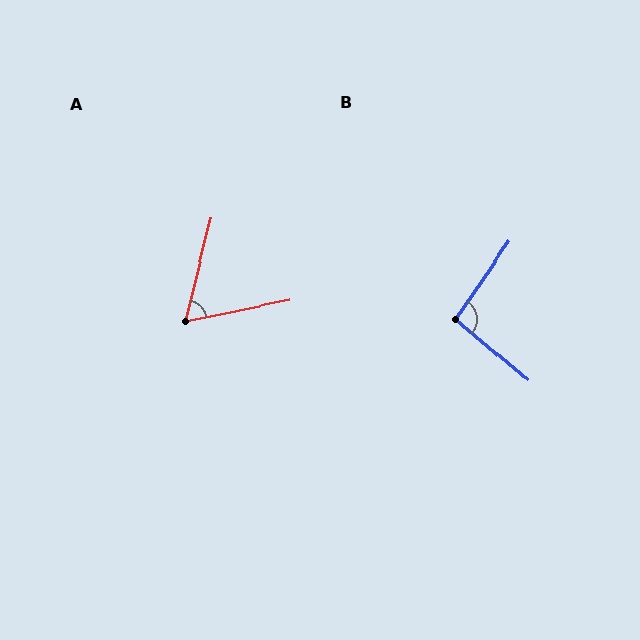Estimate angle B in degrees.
Approximately 95 degrees.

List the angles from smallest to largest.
A (64°), B (95°).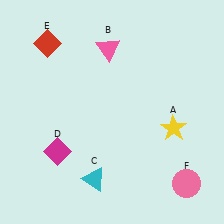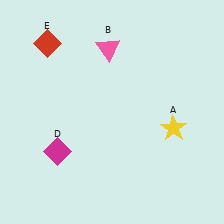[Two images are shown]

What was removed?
The pink circle (F), the cyan triangle (C) were removed in Image 2.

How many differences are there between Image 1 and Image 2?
There are 2 differences between the two images.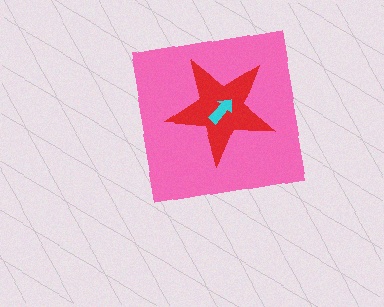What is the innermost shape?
The cyan arrow.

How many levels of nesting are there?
3.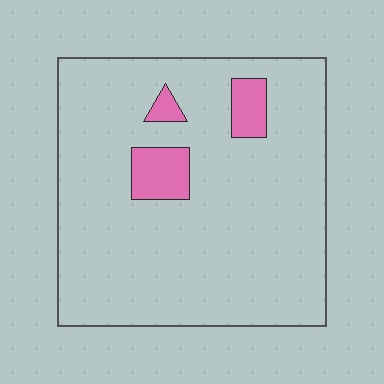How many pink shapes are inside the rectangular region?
3.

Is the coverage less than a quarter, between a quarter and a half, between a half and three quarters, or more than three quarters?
Less than a quarter.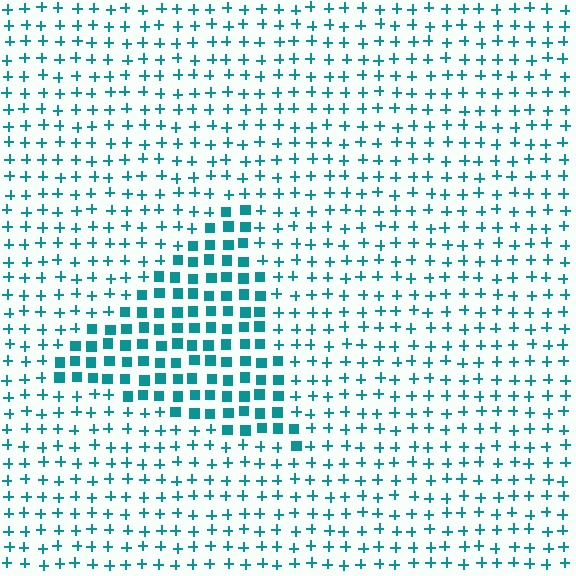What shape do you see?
I see a triangle.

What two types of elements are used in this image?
The image uses squares inside the triangle region and plus signs outside it.